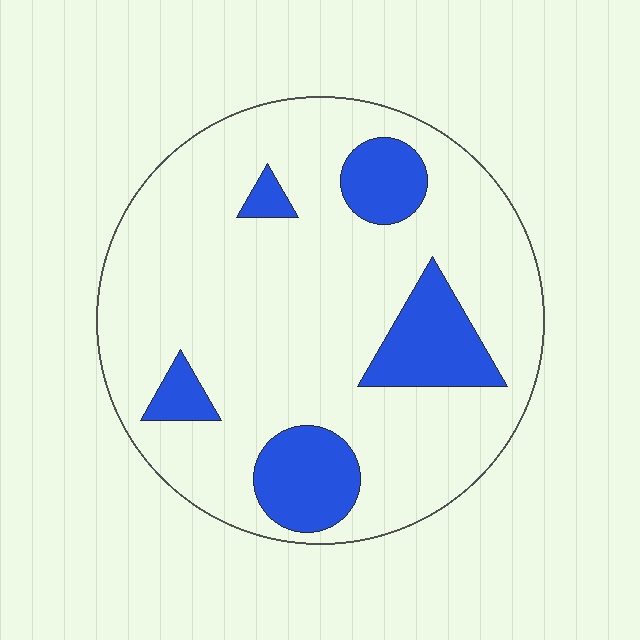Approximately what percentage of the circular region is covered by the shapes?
Approximately 20%.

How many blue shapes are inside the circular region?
5.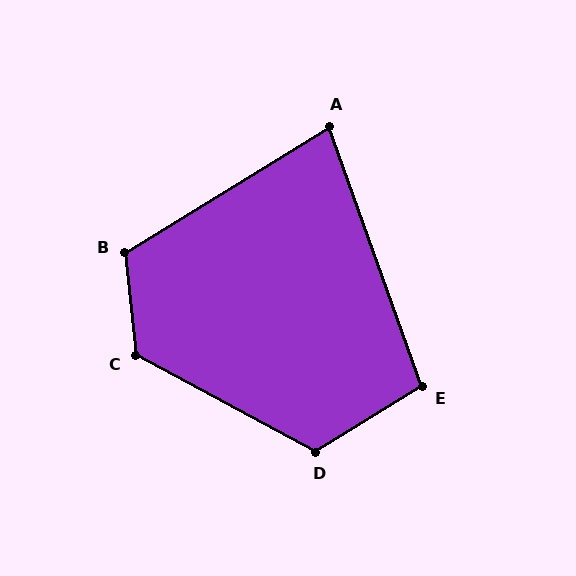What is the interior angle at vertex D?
Approximately 120 degrees (obtuse).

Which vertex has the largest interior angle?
C, at approximately 124 degrees.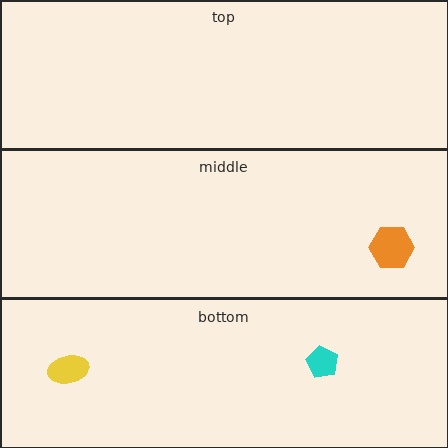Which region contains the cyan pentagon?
The bottom region.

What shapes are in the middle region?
The orange hexagon.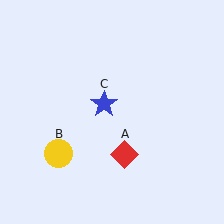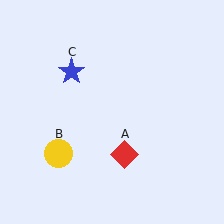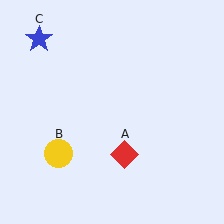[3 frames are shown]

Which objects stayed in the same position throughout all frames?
Red diamond (object A) and yellow circle (object B) remained stationary.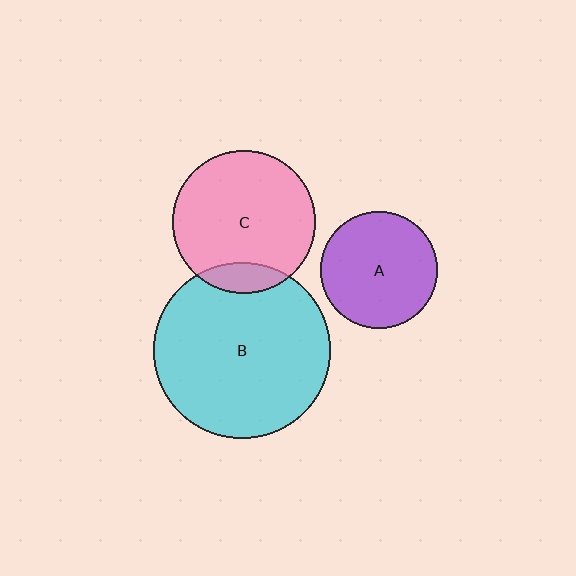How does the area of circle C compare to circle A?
Approximately 1.5 times.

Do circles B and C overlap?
Yes.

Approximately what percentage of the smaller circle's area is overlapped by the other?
Approximately 15%.